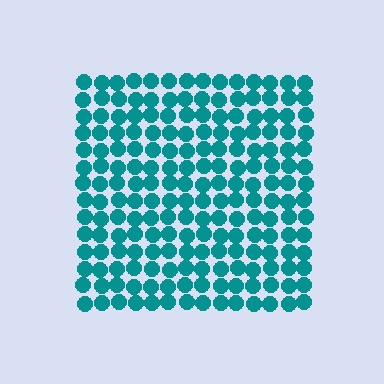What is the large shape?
The large shape is a square.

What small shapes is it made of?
It is made of small circles.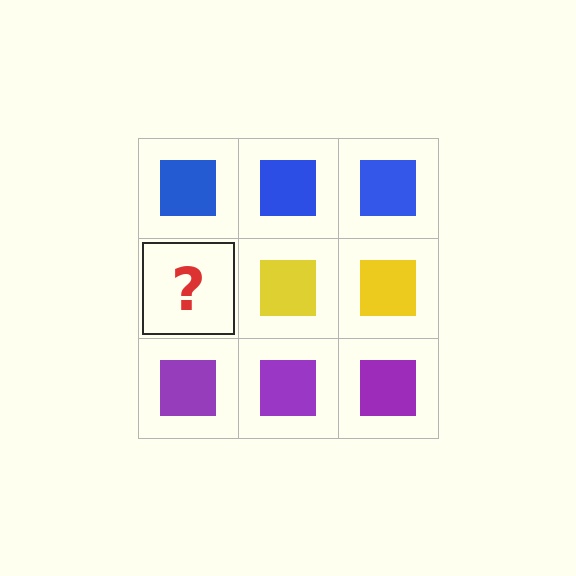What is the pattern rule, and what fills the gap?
The rule is that each row has a consistent color. The gap should be filled with a yellow square.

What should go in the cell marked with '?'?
The missing cell should contain a yellow square.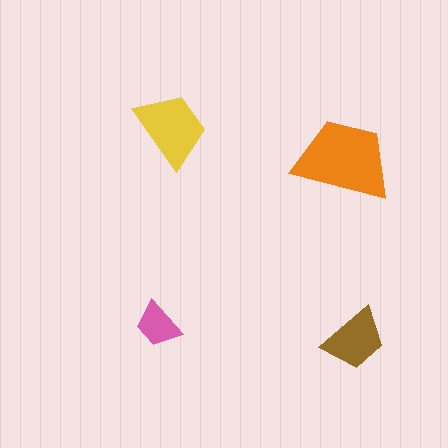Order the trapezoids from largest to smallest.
the orange one, the yellow one, the brown one, the pink one.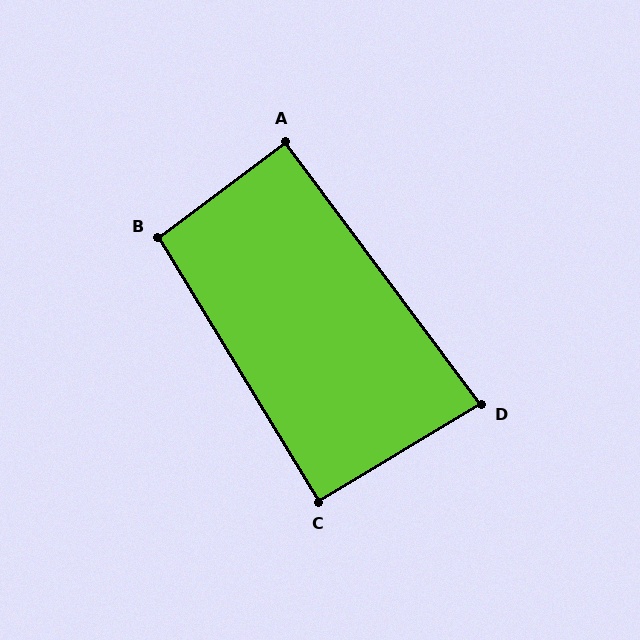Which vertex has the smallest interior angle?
D, at approximately 84 degrees.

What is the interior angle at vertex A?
Approximately 90 degrees (approximately right).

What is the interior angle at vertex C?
Approximately 90 degrees (approximately right).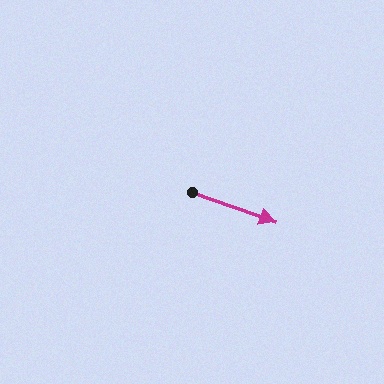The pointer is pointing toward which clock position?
Roughly 4 o'clock.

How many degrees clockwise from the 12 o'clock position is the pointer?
Approximately 110 degrees.